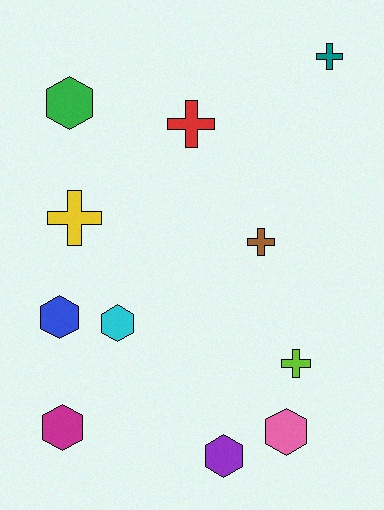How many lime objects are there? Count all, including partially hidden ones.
There is 1 lime object.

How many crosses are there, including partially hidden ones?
There are 5 crosses.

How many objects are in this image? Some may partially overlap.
There are 11 objects.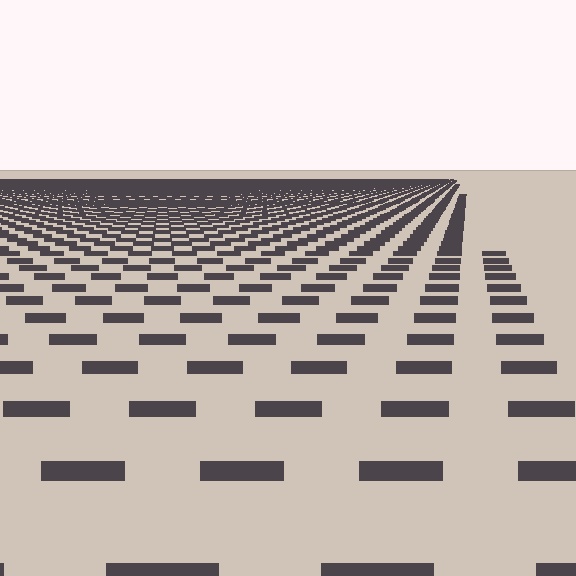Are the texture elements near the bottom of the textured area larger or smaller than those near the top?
Larger. Near the bottom, elements are closer to the viewer and appear at a bigger on-screen size.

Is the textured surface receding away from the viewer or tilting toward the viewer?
The surface is receding away from the viewer. Texture elements get smaller and denser toward the top.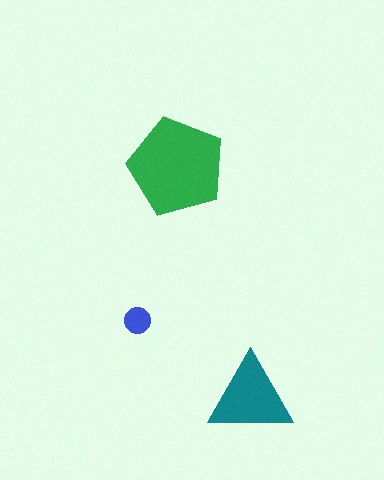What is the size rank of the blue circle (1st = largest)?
3rd.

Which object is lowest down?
The teal triangle is bottommost.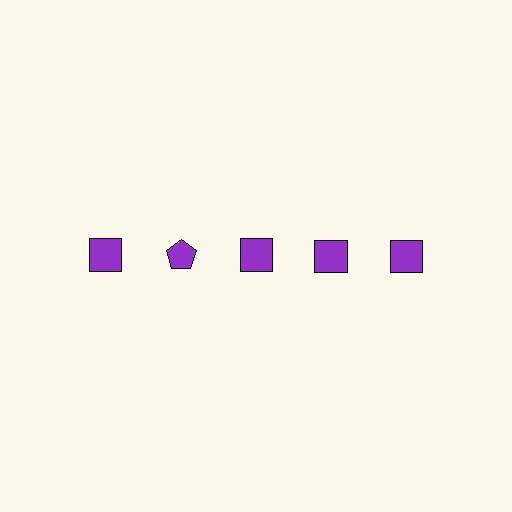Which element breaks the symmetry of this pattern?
The purple pentagon in the top row, second from left column breaks the symmetry. All other shapes are purple squares.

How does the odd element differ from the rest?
It has a different shape: pentagon instead of square.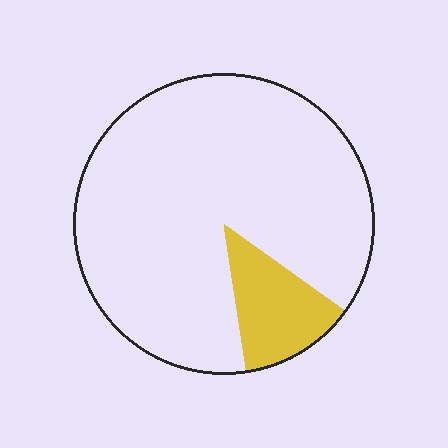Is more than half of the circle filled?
No.